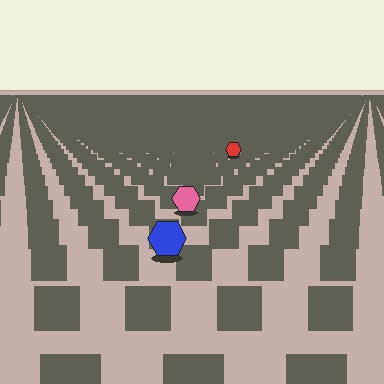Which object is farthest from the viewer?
The red hexagon is farthest from the viewer. It appears smaller and the ground texture around it is denser.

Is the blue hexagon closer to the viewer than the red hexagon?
Yes. The blue hexagon is closer — you can tell from the texture gradient: the ground texture is coarser near it.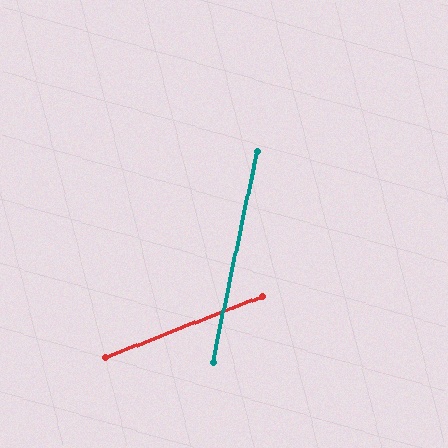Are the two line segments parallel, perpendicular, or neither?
Neither parallel nor perpendicular — they differ by about 57°.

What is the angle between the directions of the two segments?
Approximately 57 degrees.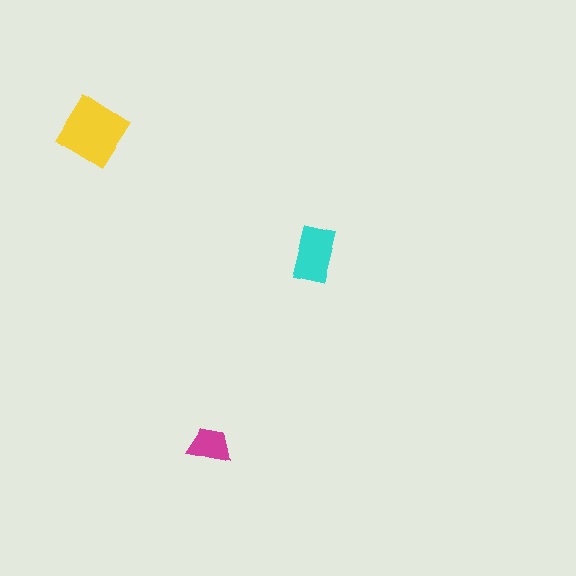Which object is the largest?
The yellow diamond.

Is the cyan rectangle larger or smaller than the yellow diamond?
Smaller.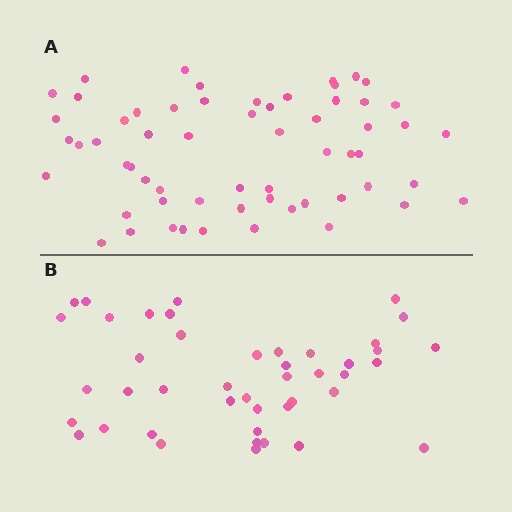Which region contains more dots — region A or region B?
Region A (the top region) has more dots.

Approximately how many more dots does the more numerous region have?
Region A has approximately 15 more dots than region B.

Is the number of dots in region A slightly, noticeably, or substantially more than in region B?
Region A has noticeably more, but not dramatically so. The ratio is roughly 1.4 to 1.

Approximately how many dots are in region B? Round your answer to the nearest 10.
About 40 dots. (The exact count is 44, which rounds to 40.)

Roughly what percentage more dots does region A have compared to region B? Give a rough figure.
About 35% more.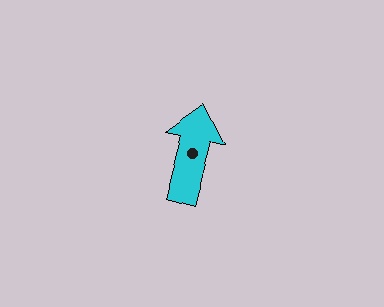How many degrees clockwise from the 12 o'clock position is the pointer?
Approximately 15 degrees.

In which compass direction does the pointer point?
North.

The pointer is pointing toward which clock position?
Roughly 12 o'clock.